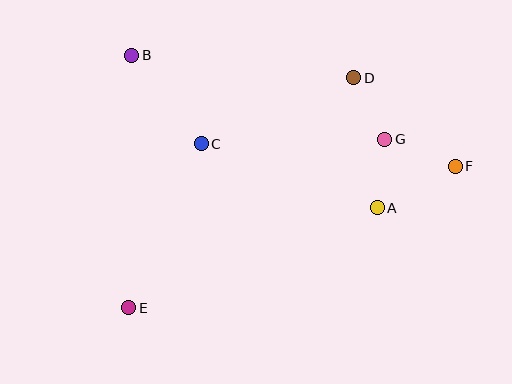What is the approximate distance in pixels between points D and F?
The distance between D and F is approximately 135 pixels.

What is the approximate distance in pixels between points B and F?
The distance between B and F is approximately 342 pixels.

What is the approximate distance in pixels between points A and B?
The distance between A and B is approximately 289 pixels.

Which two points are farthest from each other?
Points E and F are farthest from each other.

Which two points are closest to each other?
Points A and G are closest to each other.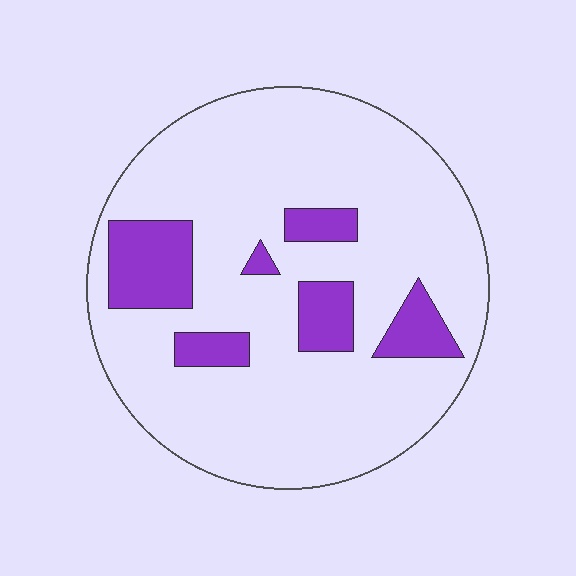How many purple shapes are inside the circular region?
6.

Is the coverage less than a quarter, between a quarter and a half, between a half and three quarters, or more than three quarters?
Less than a quarter.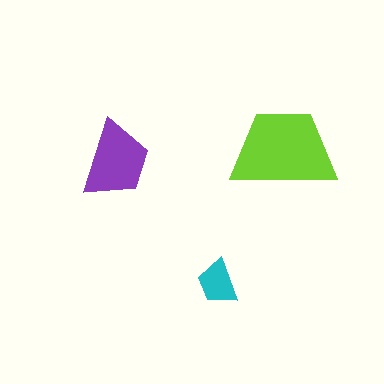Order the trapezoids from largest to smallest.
the lime one, the purple one, the cyan one.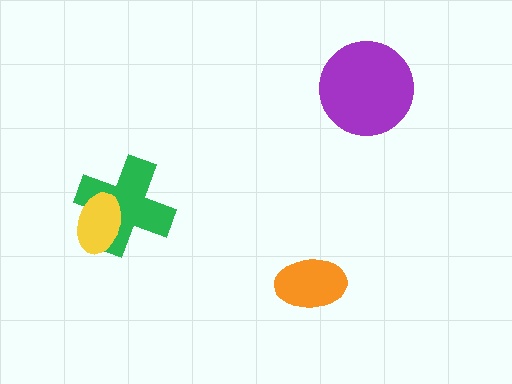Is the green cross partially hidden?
Yes, it is partially covered by another shape.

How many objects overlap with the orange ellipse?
0 objects overlap with the orange ellipse.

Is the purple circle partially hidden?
No, no other shape covers it.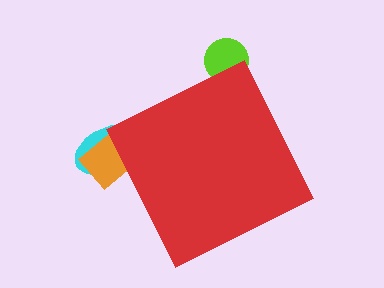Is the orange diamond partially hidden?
Yes, the orange diamond is partially hidden behind the red diamond.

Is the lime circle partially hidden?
Yes, the lime circle is partially hidden behind the red diamond.